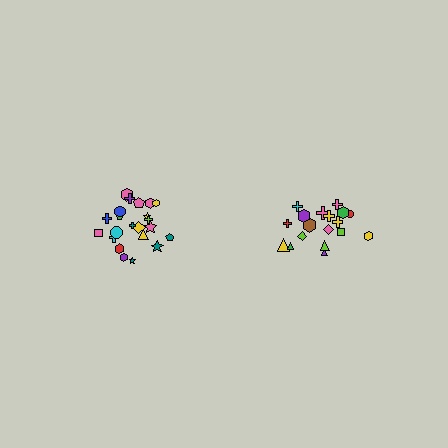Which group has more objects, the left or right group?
The left group.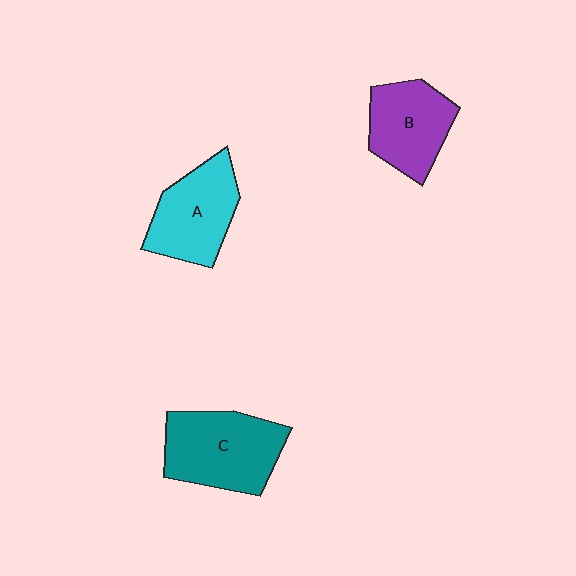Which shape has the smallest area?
Shape B (purple).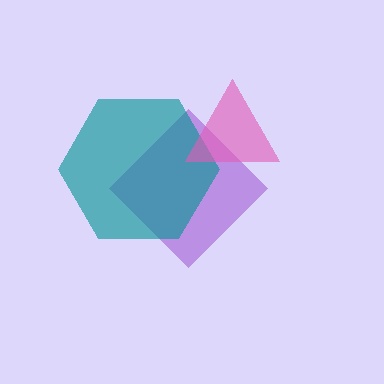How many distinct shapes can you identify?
There are 3 distinct shapes: a purple diamond, a teal hexagon, a pink triangle.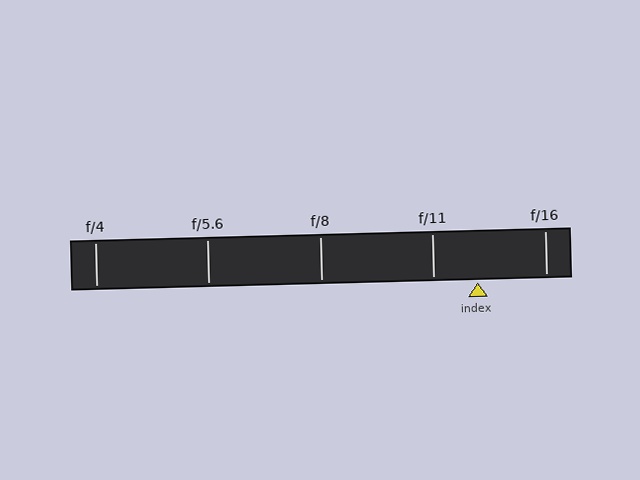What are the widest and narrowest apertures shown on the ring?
The widest aperture shown is f/4 and the narrowest is f/16.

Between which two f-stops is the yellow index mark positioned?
The index mark is between f/11 and f/16.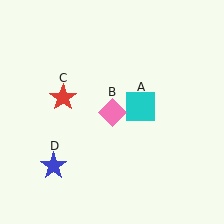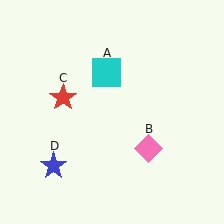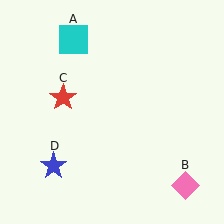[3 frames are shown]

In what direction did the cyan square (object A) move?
The cyan square (object A) moved up and to the left.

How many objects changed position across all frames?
2 objects changed position: cyan square (object A), pink diamond (object B).